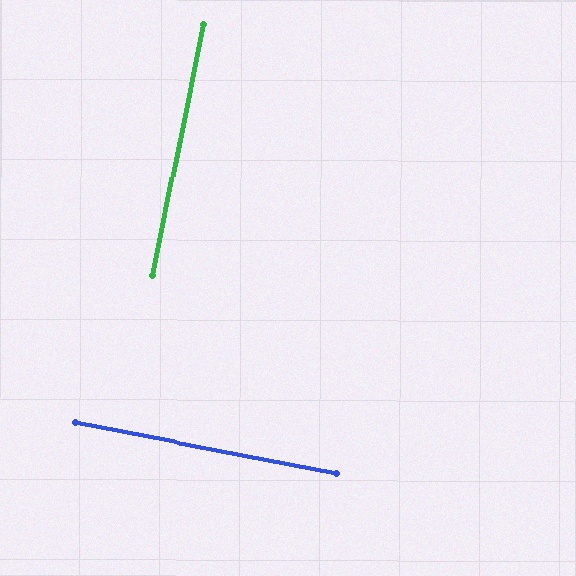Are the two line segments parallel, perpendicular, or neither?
Perpendicular — they meet at approximately 89°.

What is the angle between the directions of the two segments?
Approximately 89 degrees.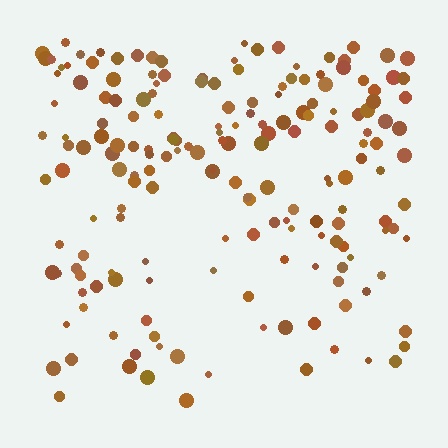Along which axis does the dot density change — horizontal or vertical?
Vertical.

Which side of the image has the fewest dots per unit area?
The bottom.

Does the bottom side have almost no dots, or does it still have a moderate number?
Still a moderate number, just noticeably fewer than the top.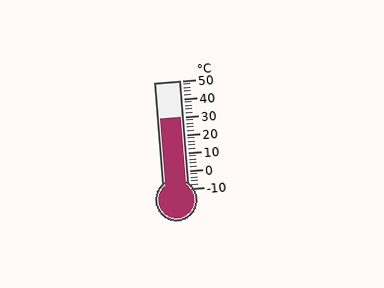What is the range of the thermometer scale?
The thermometer scale ranges from -10°C to 50°C.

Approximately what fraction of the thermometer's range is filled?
The thermometer is filled to approximately 65% of its range.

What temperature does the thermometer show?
The thermometer shows approximately 30°C.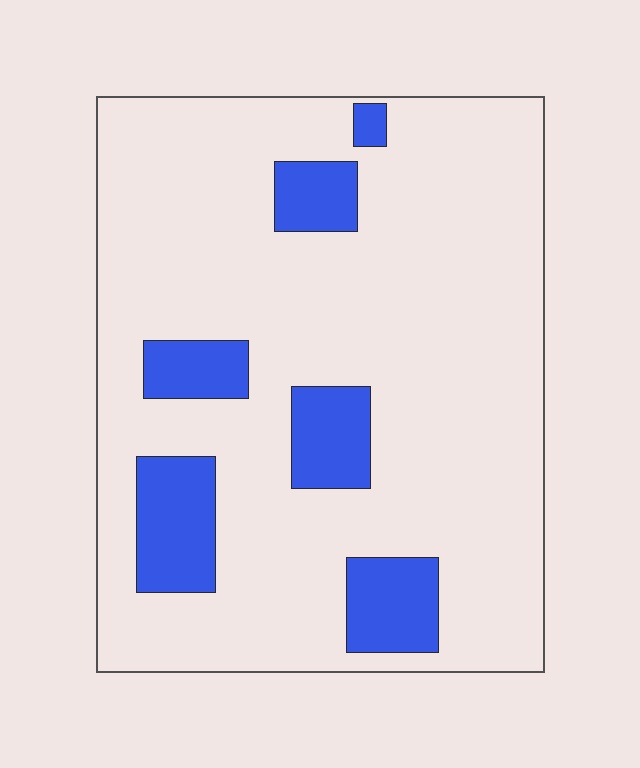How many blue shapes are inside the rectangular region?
6.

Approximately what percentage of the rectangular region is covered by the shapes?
Approximately 15%.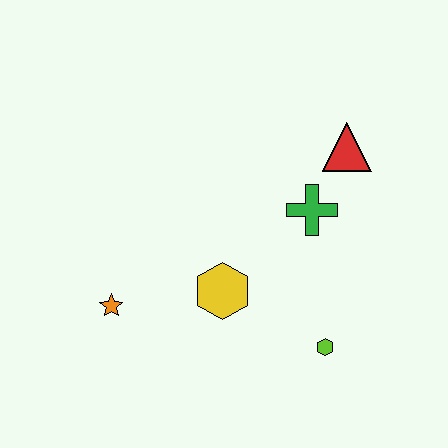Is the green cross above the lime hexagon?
Yes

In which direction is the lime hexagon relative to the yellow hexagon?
The lime hexagon is to the right of the yellow hexagon.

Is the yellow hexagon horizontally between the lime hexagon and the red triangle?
No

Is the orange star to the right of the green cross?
No